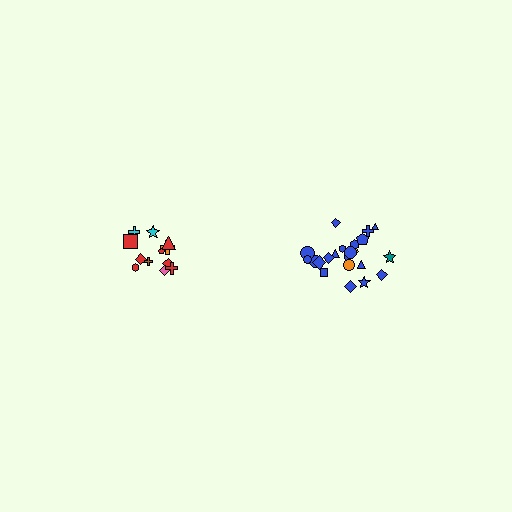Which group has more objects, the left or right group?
The right group.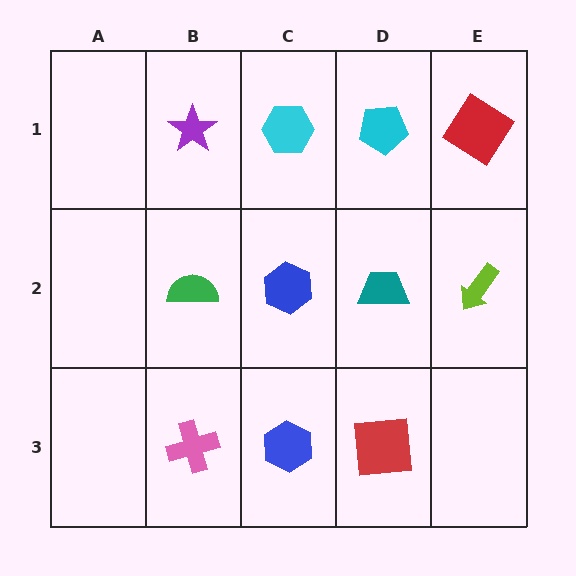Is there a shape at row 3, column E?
No, that cell is empty.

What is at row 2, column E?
A lime arrow.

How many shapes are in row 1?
4 shapes.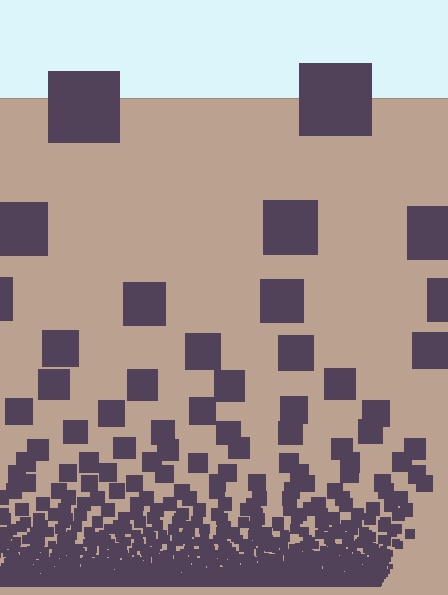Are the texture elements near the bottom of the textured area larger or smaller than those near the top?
Smaller. The gradient is inverted — elements near the bottom are smaller and denser.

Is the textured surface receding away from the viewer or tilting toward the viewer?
The surface appears to tilt toward the viewer. Texture elements get larger and sparser toward the top.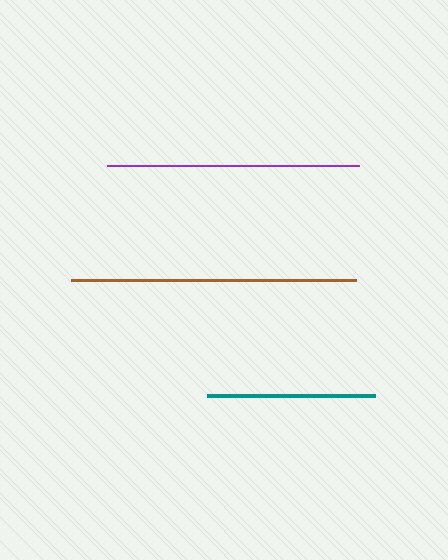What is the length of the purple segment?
The purple segment is approximately 252 pixels long.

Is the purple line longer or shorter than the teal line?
The purple line is longer than the teal line.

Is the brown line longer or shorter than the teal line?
The brown line is longer than the teal line.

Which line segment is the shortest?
The teal line is the shortest at approximately 168 pixels.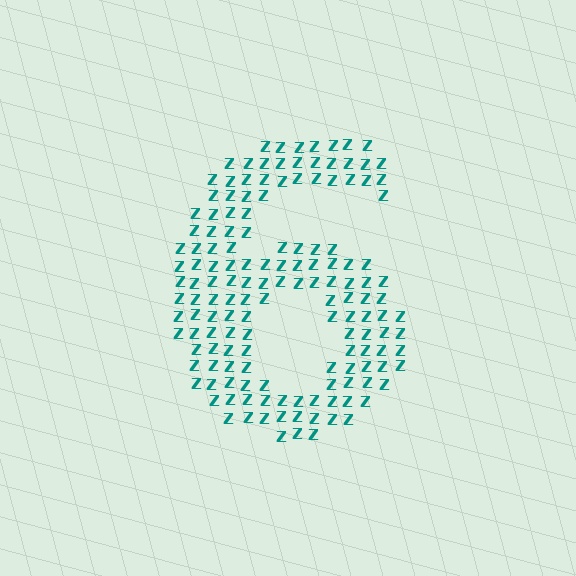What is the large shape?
The large shape is the digit 6.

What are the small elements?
The small elements are letter Z's.